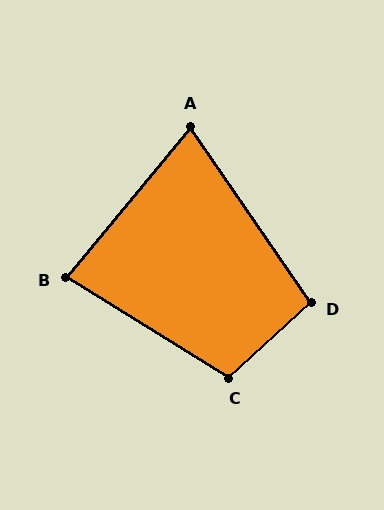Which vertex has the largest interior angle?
C, at approximately 106 degrees.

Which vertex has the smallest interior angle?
A, at approximately 74 degrees.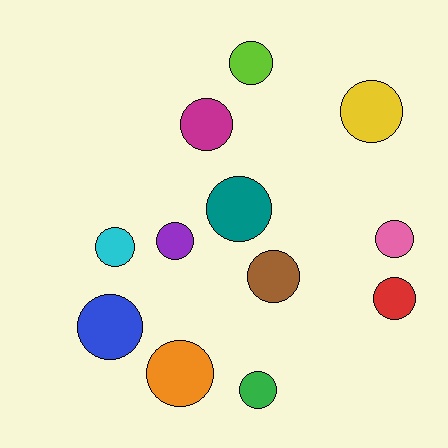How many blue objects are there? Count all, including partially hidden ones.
There is 1 blue object.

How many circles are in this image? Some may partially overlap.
There are 12 circles.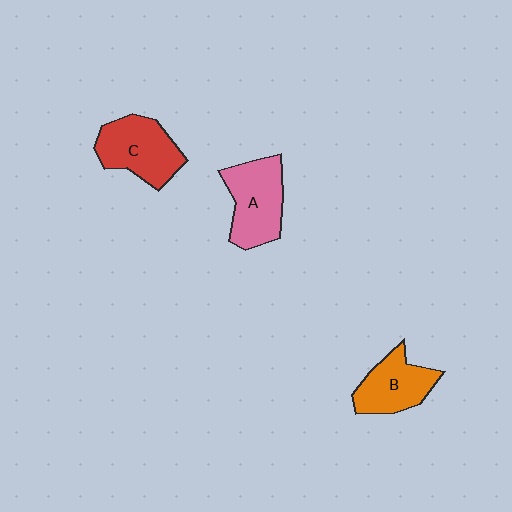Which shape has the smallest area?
Shape B (orange).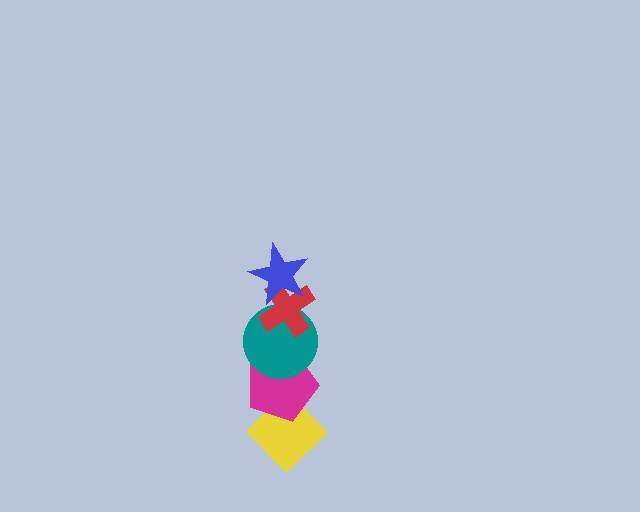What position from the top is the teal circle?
The teal circle is 3rd from the top.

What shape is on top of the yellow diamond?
The magenta pentagon is on top of the yellow diamond.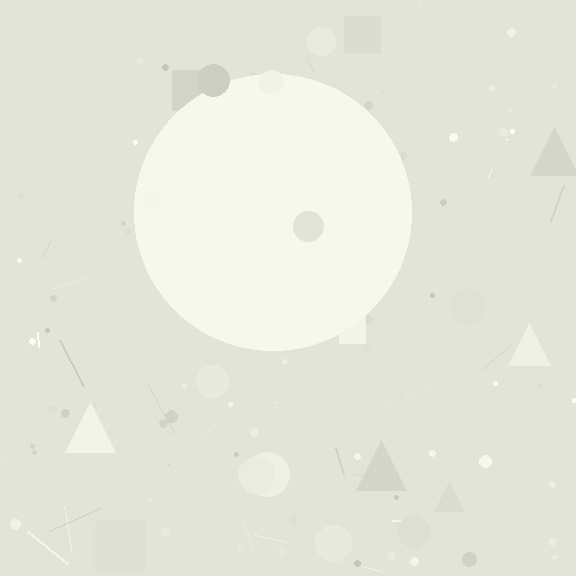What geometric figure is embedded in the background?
A circle is embedded in the background.